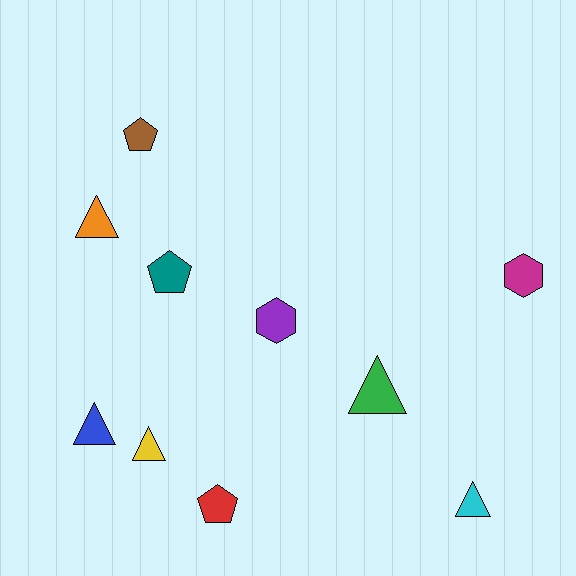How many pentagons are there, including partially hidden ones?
There are 3 pentagons.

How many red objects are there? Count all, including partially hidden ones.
There is 1 red object.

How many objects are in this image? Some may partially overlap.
There are 10 objects.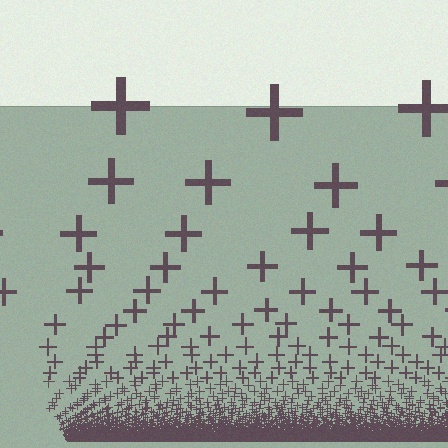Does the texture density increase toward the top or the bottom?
Density increases toward the bottom.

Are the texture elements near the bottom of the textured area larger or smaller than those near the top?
Smaller. The gradient is inverted — elements near the bottom are smaller and denser.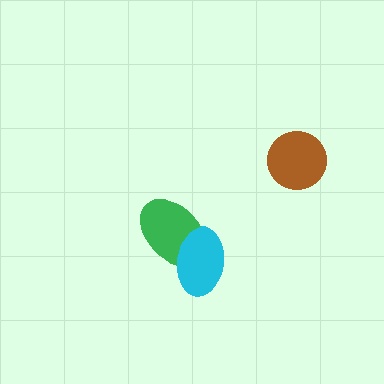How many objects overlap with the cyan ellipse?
1 object overlaps with the cyan ellipse.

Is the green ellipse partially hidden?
Yes, it is partially covered by another shape.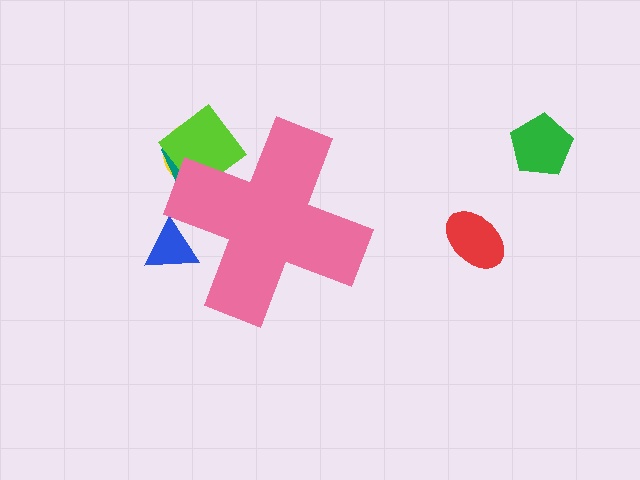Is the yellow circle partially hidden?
Yes, the yellow circle is partially hidden behind the pink cross.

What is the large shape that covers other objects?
A pink cross.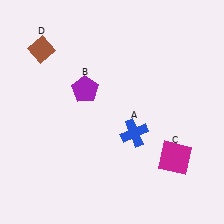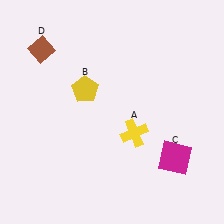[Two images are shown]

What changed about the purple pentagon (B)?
In Image 1, B is purple. In Image 2, it changed to yellow.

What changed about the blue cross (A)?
In Image 1, A is blue. In Image 2, it changed to yellow.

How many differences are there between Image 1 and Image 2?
There are 2 differences between the two images.